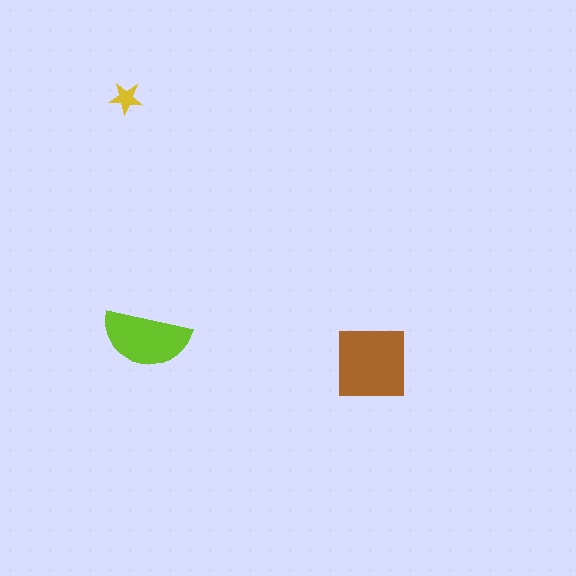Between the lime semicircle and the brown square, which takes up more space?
The brown square.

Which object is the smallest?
The yellow star.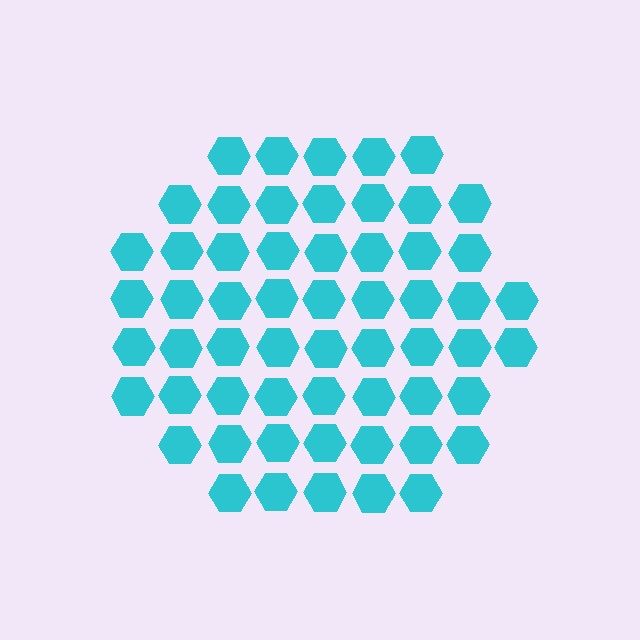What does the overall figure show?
The overall figure shows a circle.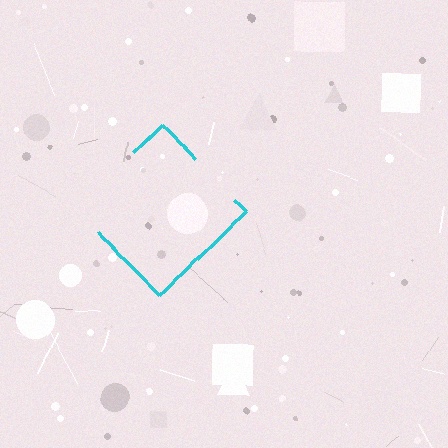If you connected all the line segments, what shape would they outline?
They would outline a diamond.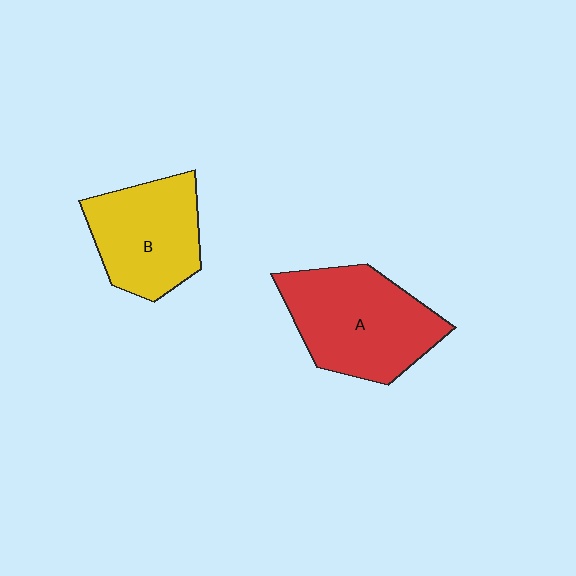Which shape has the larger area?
Shape A (red).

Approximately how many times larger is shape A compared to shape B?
Approximately 1.2 times.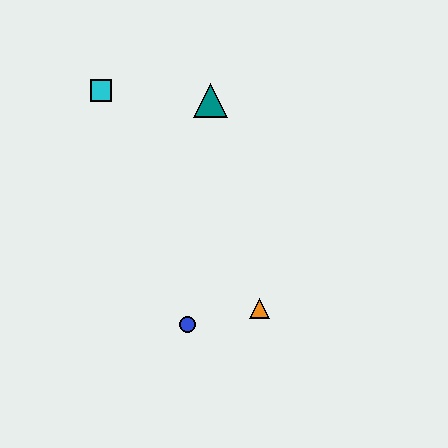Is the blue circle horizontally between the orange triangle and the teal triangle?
No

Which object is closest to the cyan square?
The teal triangle is closest to the cyan square.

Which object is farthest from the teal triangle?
The blue circle is farthest from the teal triangle.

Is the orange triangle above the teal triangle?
No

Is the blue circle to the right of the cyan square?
Yes